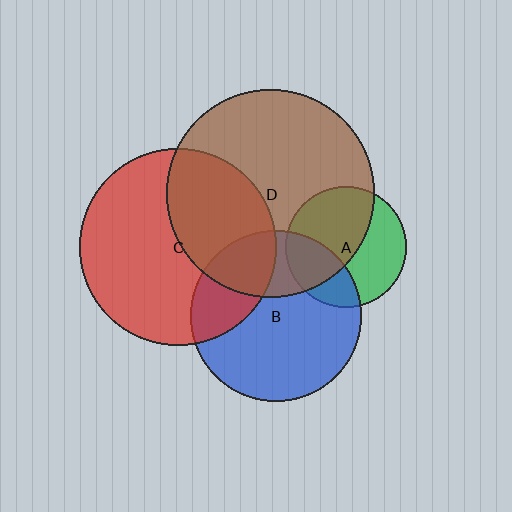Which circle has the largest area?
Circle D (brown).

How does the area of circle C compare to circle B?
Approximately 1.3 times.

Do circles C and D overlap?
Yes.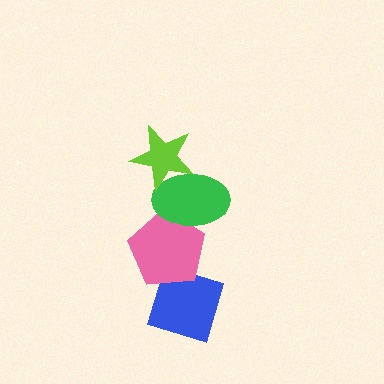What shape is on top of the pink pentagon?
The green ellipse is on top of the pink pentagon.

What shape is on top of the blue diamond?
The pink pentagon is on top of the blue diamond.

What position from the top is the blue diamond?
The blue diamond is 4th from the top.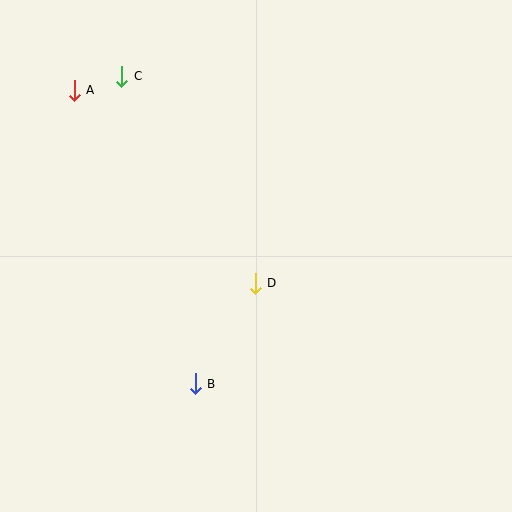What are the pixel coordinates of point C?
Point C is at (122, 76).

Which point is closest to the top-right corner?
Point D is closest to the top-right corner.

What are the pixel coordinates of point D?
Point D is at (255, 283).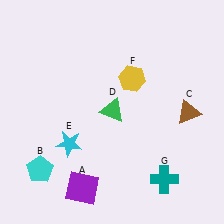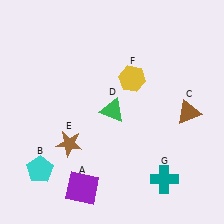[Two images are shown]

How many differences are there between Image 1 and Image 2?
There is 1 difference between the two images.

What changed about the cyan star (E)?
In Image 1, E is cyan. In Image 2, it changed to brown.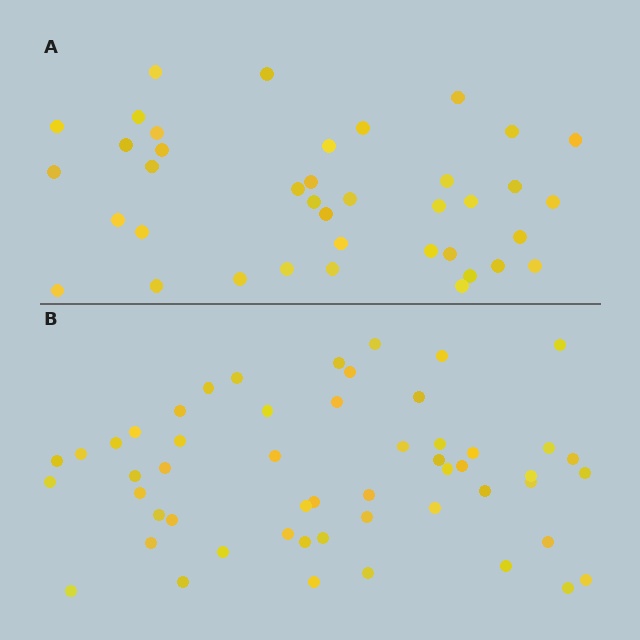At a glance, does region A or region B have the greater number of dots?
Region B (the bottom region) has more dots.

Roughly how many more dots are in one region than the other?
Region B has approximately 15 more dots than region A.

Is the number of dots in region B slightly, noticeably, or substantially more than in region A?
Region B has noticeably more, but not dramatically so. The ratio is roughly 1.4 to 1.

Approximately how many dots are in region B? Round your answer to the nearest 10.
About 50 dots. (The exact count is 53, which rounds to 50.)